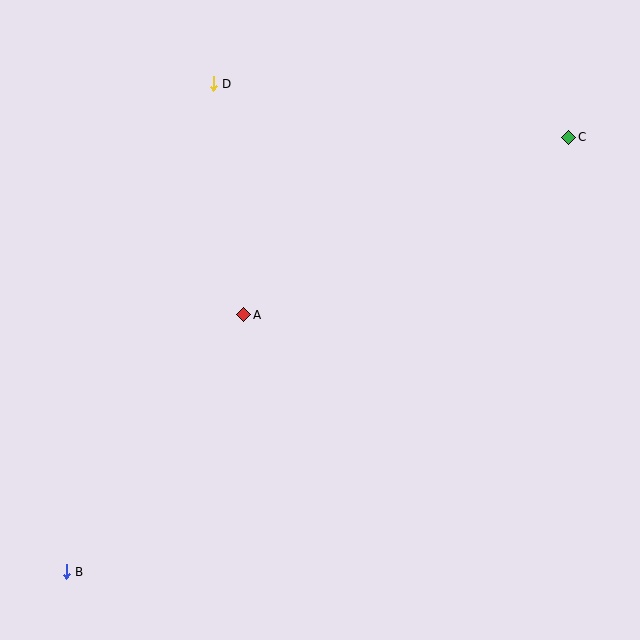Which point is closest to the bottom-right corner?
Point C is closest to the bottom-right corner.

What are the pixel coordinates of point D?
Point D is at (213, 84).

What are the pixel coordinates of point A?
Point A is at (244, 315).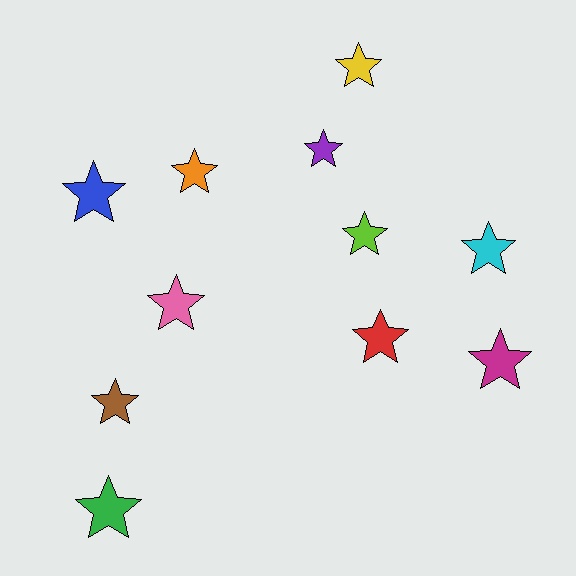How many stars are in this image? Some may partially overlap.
There are 11 stars.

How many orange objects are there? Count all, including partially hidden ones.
There is 1 orange object.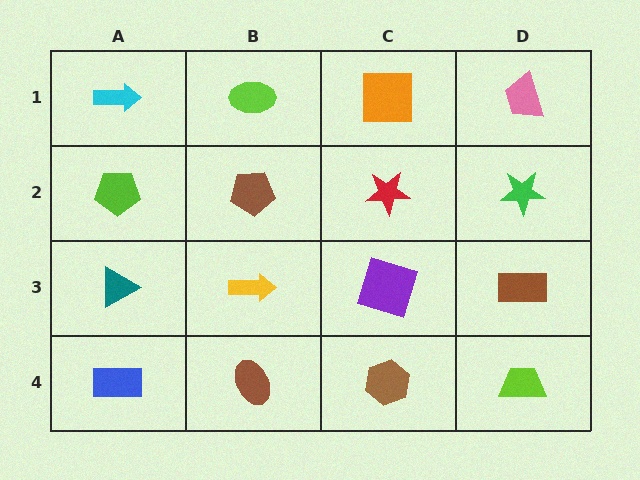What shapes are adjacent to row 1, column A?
A lime pentagon (row 2, column A), a lime ellipse (row 1, column B).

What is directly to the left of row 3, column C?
A yellow arrow.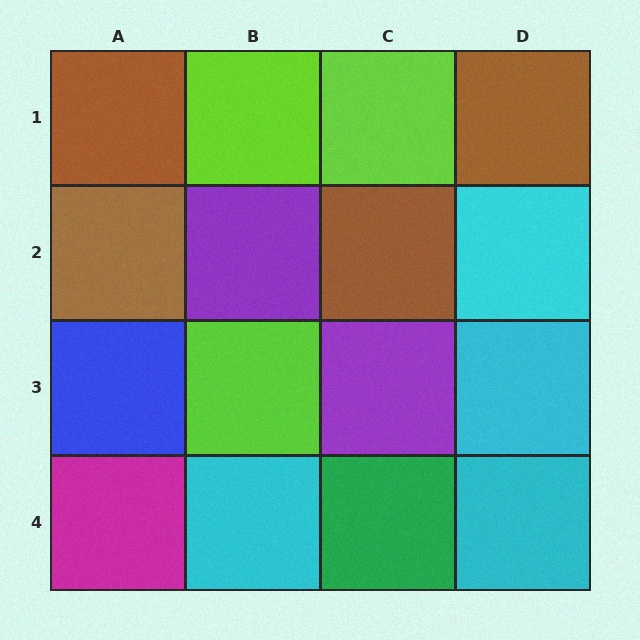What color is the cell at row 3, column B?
Lime.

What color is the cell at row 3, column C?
Purple.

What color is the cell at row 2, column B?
Purple.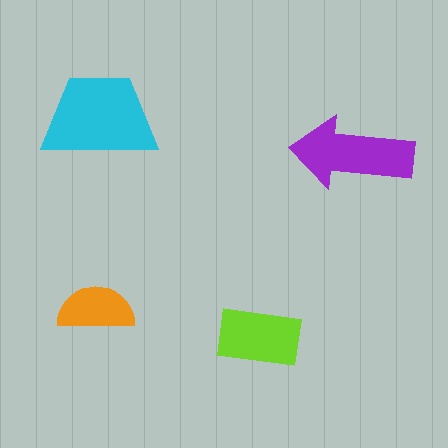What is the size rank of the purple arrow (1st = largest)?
2nd.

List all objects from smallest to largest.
The orange semicircle, the lime rectangle, the purple arrow, the cyan trapezoid.